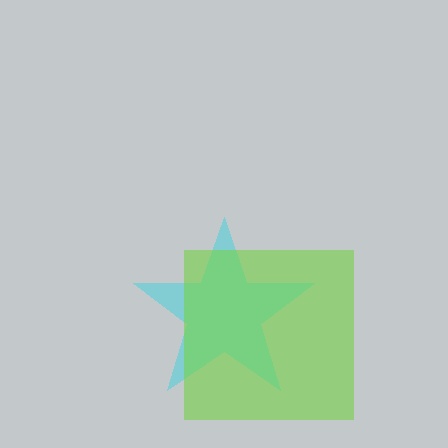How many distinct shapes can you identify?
There are 2 distinct shapes: a cyan star, a lime square.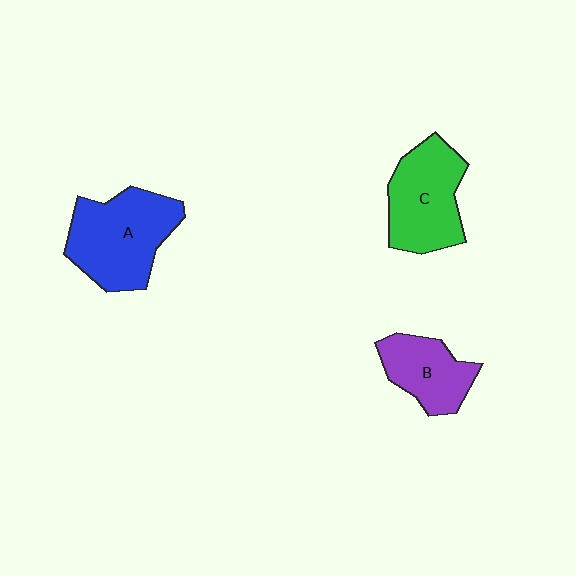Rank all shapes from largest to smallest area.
From largest to smallest: A (blue), C (green), B (purple).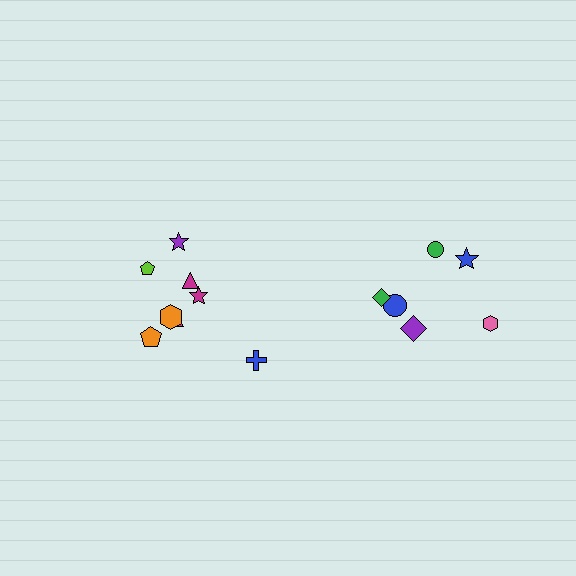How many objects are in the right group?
There are 6 objects.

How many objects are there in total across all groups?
There are 14 objects.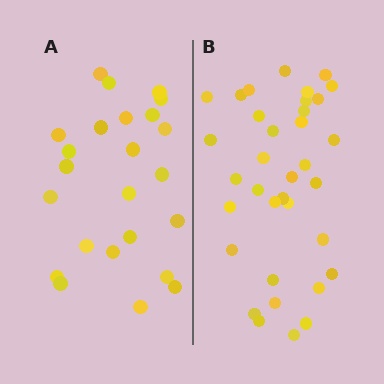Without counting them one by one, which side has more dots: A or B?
Region B (the right region) has more dots.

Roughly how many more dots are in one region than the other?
Region B has roughly 12 or so more dots than region A.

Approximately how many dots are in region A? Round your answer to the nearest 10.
About 20 dots. (The exact count is 24, which rounds to 20.)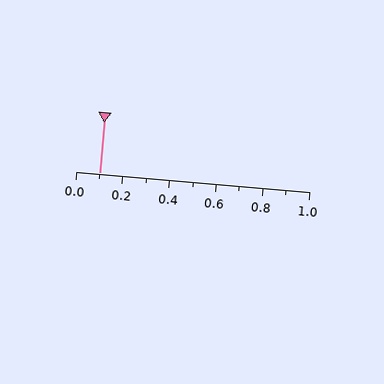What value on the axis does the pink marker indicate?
The marker indicates approximately 0.1.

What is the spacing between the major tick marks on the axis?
The major ticks are spaced 0.2 apart.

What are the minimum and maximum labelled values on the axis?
The axis runs from 0.0 to 1.0.